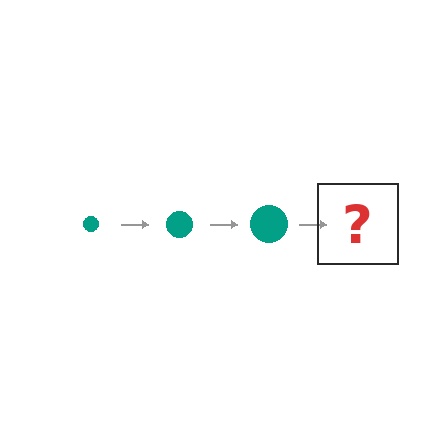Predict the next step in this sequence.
The next step is a teal circle, larger than the previous one.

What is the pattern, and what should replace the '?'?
The pattern is that the circle gets progressively larger each step. The '?' should be a teal circle, larger than the previous one.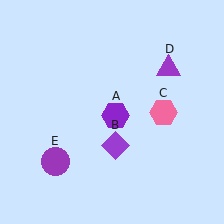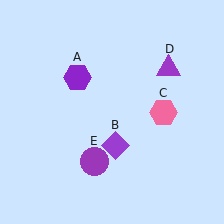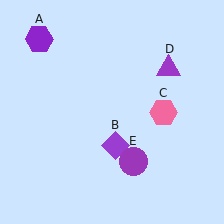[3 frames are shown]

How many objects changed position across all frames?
2 objects changed position: purple hexagon (object A), purple circle (object E).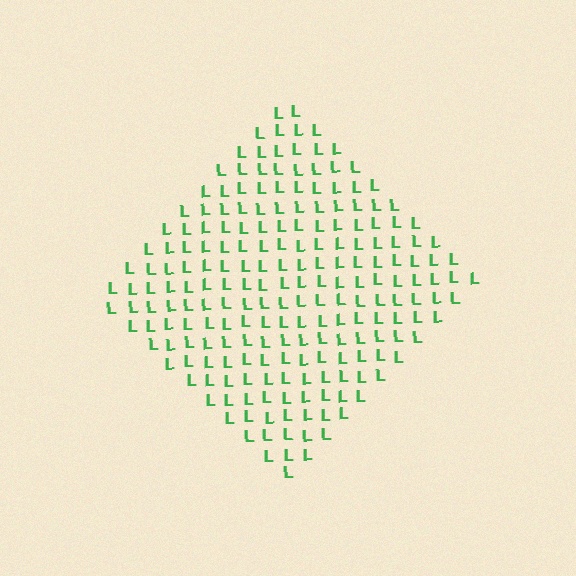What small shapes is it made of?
It is made of small letter L's.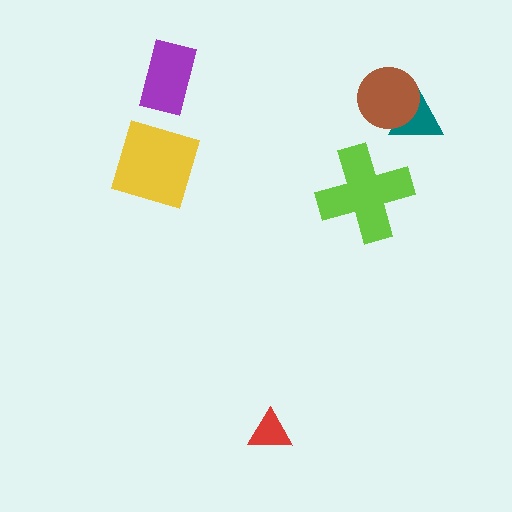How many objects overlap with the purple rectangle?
0 objects overlap with the purple rectangle.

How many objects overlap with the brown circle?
1 object overlaps with the brown circle.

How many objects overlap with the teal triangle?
1 object overlaps with the teal triangle.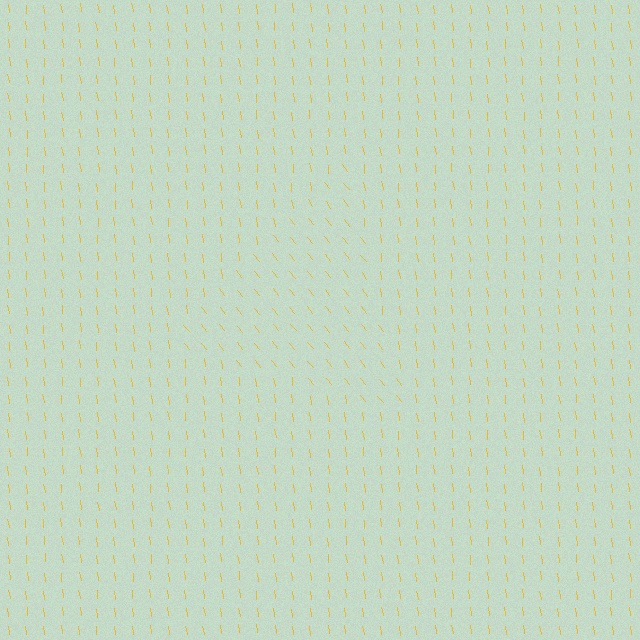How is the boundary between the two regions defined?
The boundary is defined purely by a change in line orientation (approximately 31 degrees difference). All lines are the same color and thickness.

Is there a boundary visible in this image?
Yes, there is a texture boundary formed by a change in line orientation.